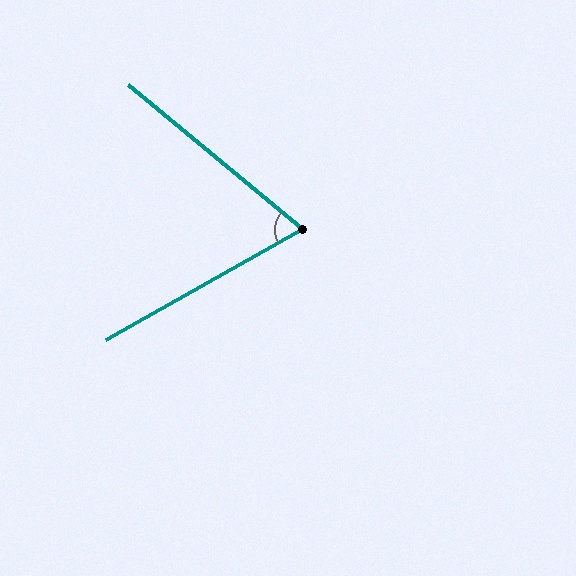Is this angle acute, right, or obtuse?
It is acute.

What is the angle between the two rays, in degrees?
Approximately 69 degrees.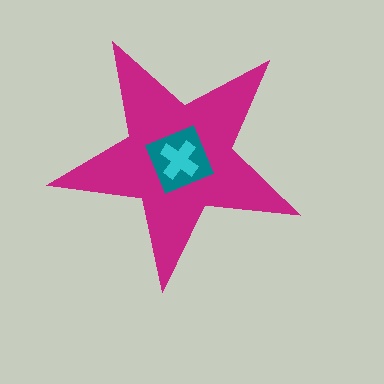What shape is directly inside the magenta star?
The teal square.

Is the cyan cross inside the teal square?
Yes.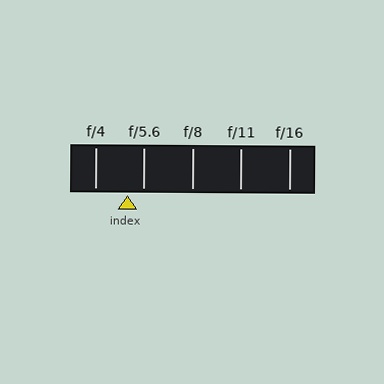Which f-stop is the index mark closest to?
The index mark is closest to f/5.6.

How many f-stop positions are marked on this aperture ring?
There are 5 f-stop positions marked.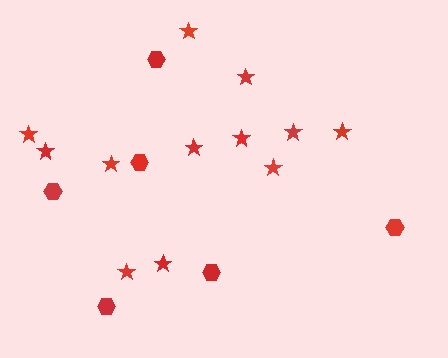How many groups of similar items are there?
There are 2 groups: one group of stars (12) and one group of hexagons (6).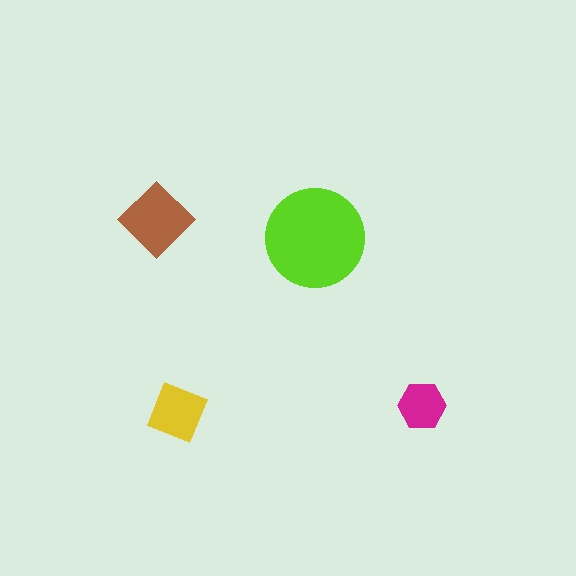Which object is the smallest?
The magenta hexagon.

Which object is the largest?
The lime circle.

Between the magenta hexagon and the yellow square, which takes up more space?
The yellow square.